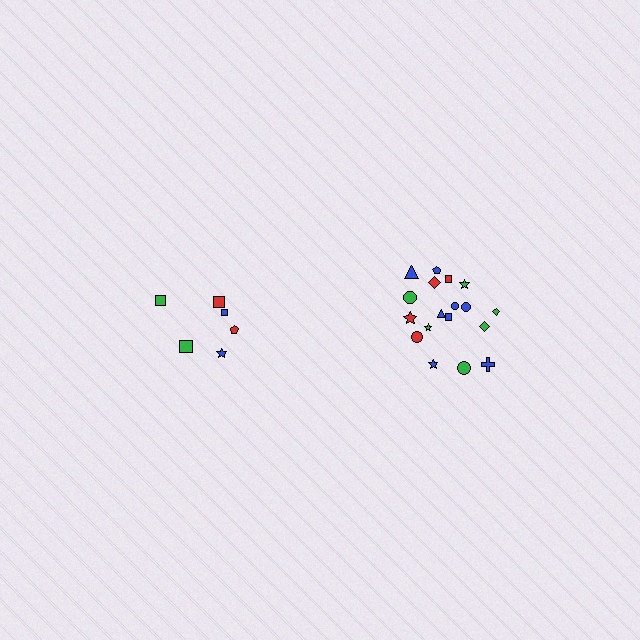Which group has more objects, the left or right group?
The right group.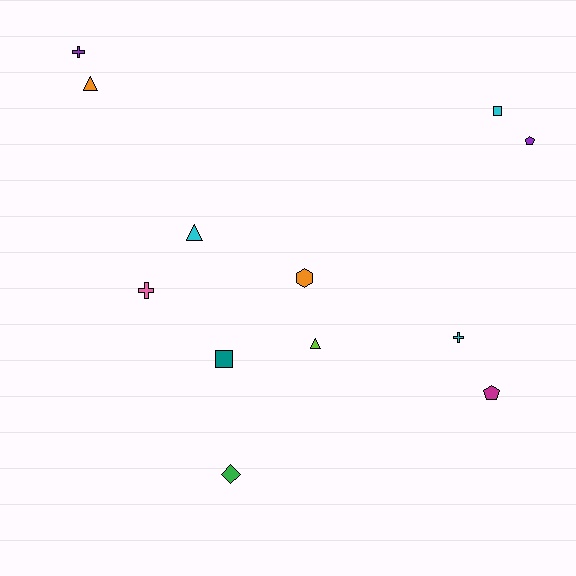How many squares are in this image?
There are 2 squares.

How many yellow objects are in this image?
There are no yellow objects.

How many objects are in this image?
There are 12 objects.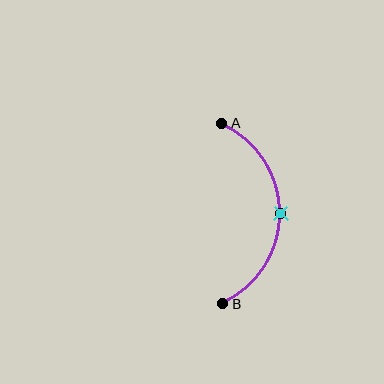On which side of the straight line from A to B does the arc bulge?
The arc bulges to the right of the straight line connecting A and B.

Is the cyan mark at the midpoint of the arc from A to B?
Yes. The cyan mark lies on the arc at equal arc-length from both A and B — it is the arc midpoint.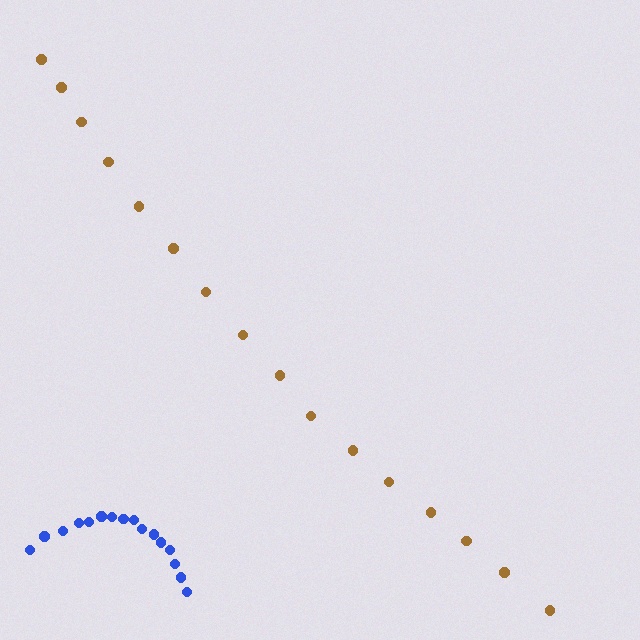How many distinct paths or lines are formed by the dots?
There are 2 distinct paths.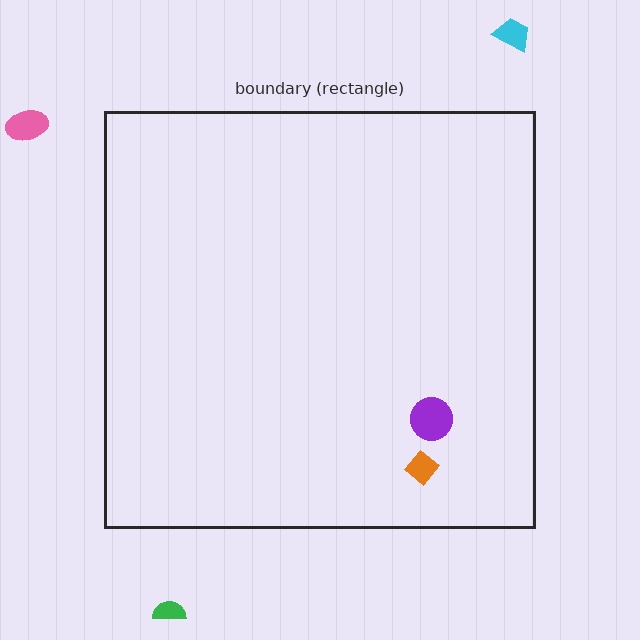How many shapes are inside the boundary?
2 inside, 3 outside.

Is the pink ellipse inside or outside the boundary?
Outside.